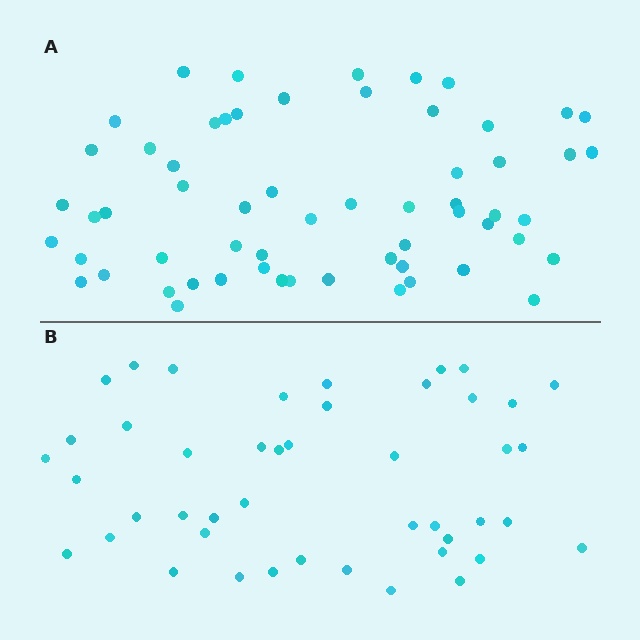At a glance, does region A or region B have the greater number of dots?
Region A (the top region) has more dots.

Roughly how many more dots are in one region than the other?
Region A has approximately 15 more dots than region B.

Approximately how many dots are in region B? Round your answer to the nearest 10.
About 40 dots. (The exact count is 45, which rounds to 40.)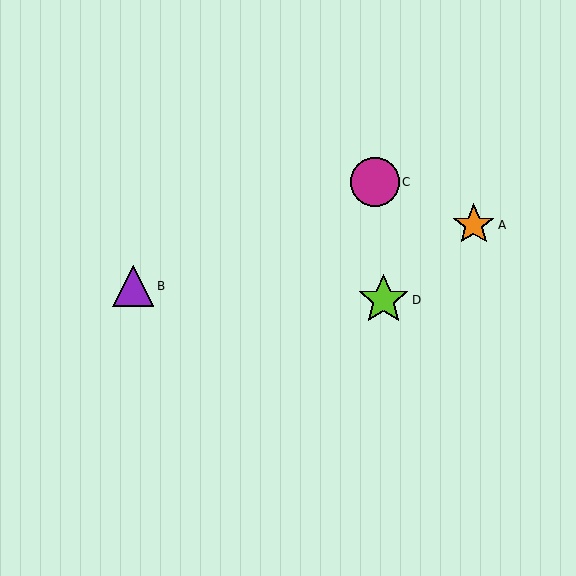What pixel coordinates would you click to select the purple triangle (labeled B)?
Click at (133, 286) to select the purple triangle B.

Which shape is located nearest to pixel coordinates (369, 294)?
The lime star (labeled D) at (384, 300) is nearest to that location.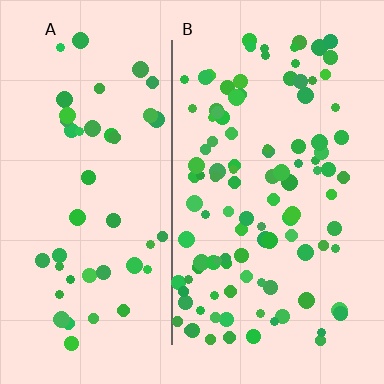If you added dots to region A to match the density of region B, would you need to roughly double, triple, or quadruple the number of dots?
Approximately double.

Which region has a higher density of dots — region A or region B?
B (the right).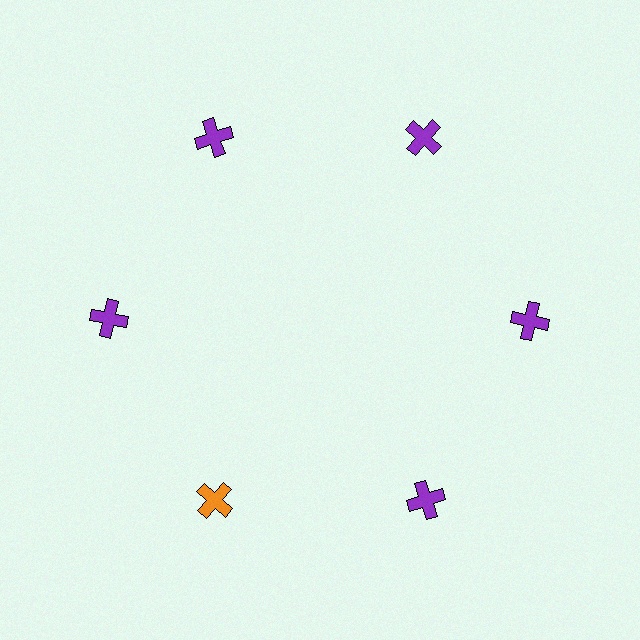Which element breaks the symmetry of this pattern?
The orange cross at roughly the 7 o'clock position breaks the symmetry. All other shapes are purple crosses.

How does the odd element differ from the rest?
It has a different color: orange instead of purple.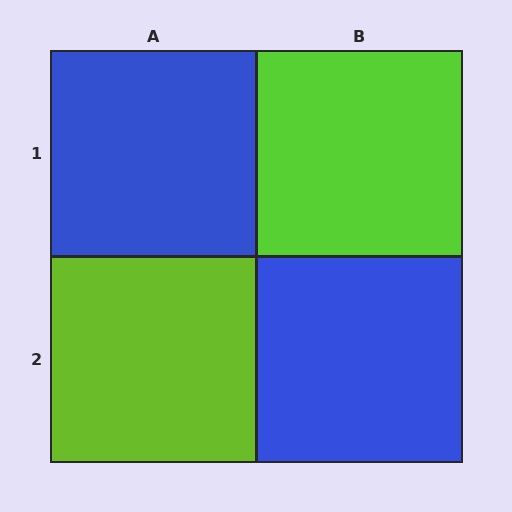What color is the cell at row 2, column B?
Blue.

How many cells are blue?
2 cells are blue.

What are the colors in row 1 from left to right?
Blue, lime.